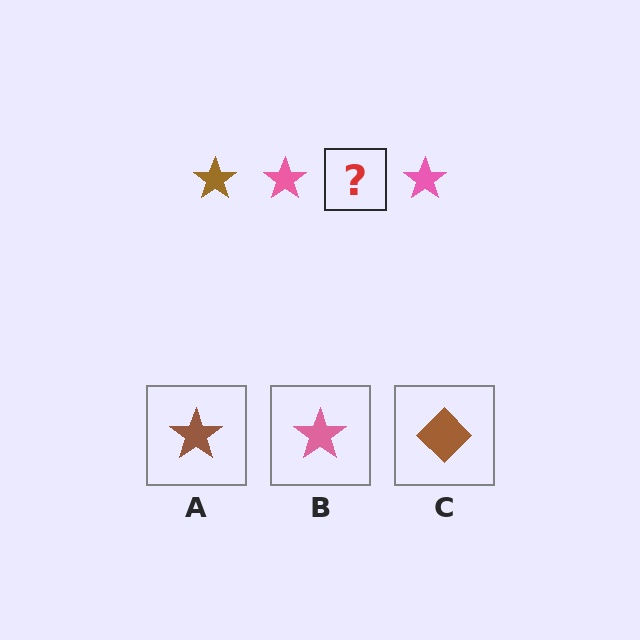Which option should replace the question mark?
Option A.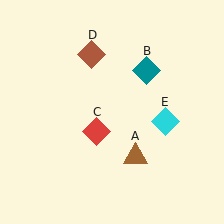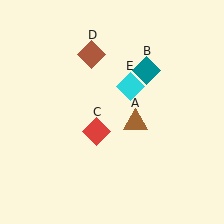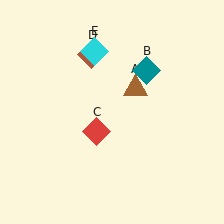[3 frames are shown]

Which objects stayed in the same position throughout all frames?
Teal diamond (object B) and red diamond (object C) and brown diamond (object D) remained stationary.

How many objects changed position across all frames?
2 objects changed position: brown triangle (object A), cyan diamond (object E).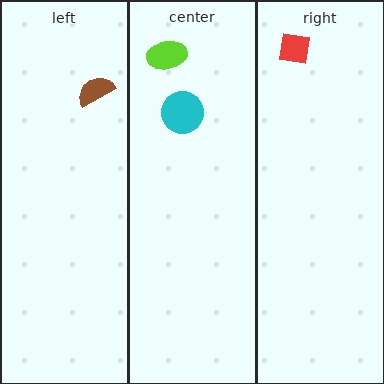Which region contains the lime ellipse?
The center region.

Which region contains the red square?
The right region.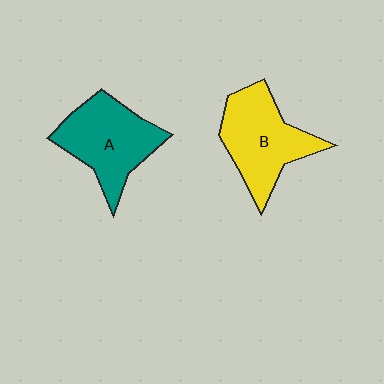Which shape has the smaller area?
Shape A (teal).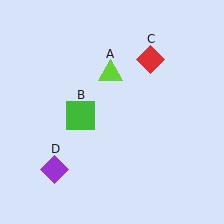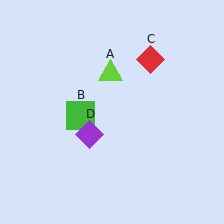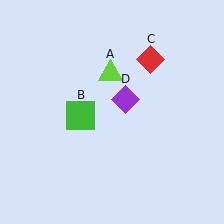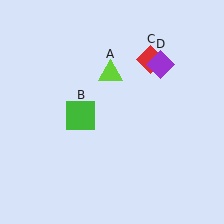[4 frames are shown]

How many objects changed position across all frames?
1 object changed position: purple diamond (object D).